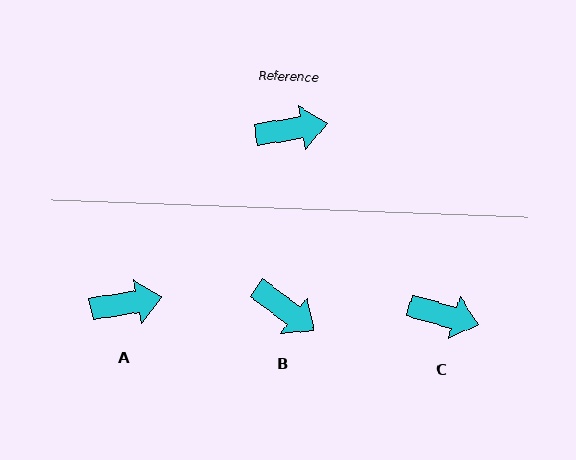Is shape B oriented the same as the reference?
No, it is off by about 46 degrees.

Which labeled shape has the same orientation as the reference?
A.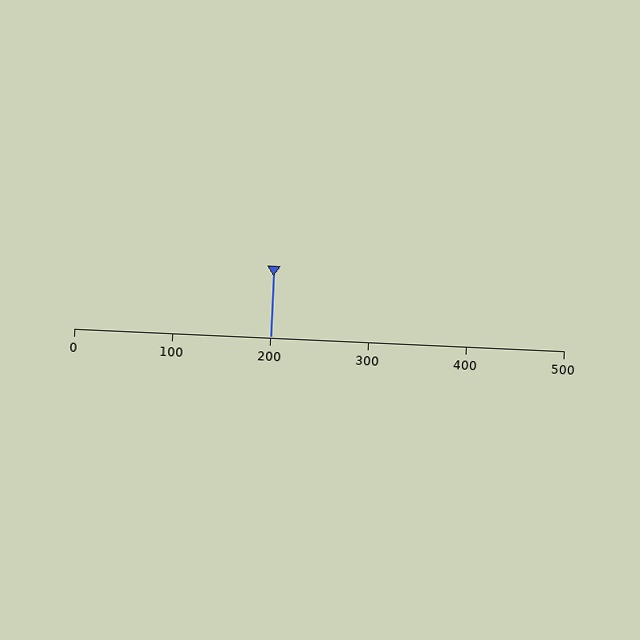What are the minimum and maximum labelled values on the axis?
The axis runs from 0 to 500.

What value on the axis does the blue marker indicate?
The marker indicates approximately 200.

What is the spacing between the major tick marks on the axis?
The major ticks are spaced 100 apart.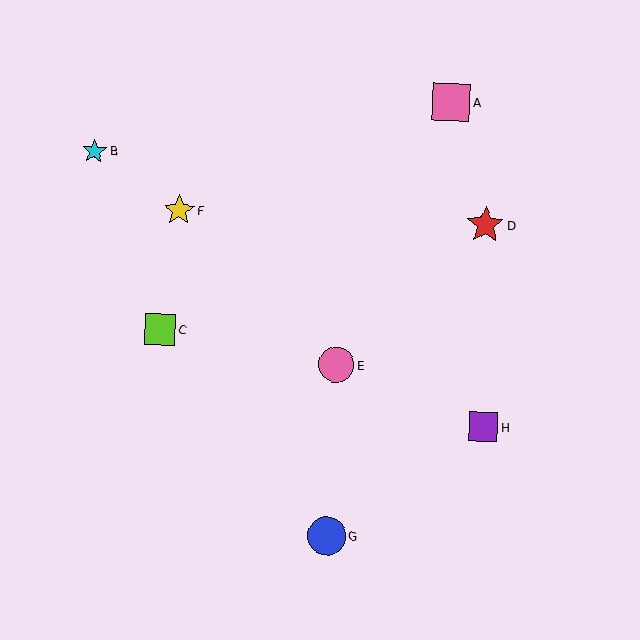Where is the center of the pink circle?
The center of the pink circle is at (337, 365).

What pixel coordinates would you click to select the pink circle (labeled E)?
Click at (337, 365) to select the pink circle E.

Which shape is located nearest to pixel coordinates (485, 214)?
The red star (labeled D) at (485, 225) is nearest to that location.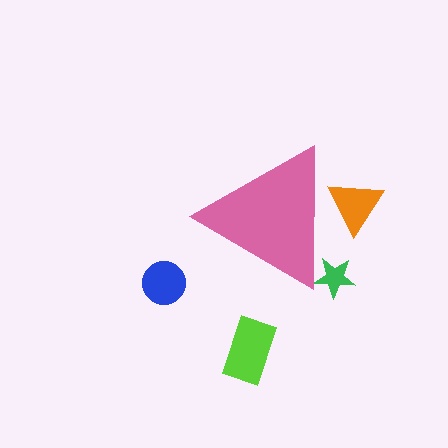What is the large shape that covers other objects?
A pink triangle.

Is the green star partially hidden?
Yes, the green star is partially hidden behind the pink triangle.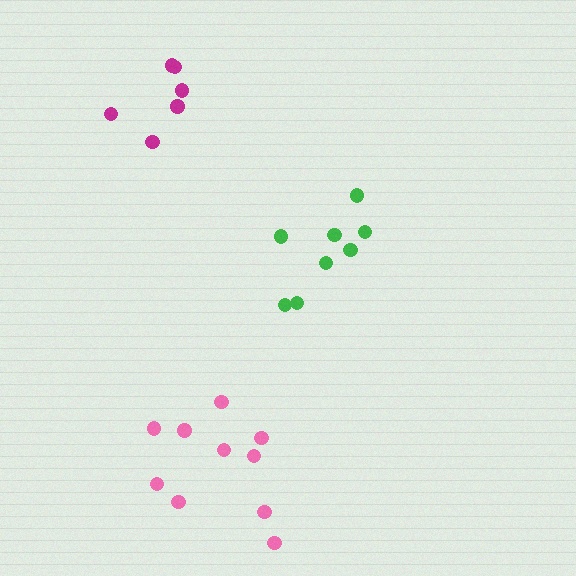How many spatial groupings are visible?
There are 3 spatial groupings.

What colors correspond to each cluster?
The clusters are colored: green, pink, magenta.